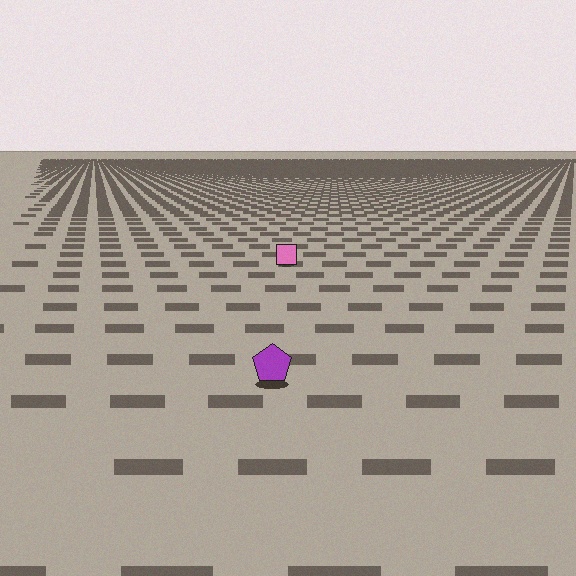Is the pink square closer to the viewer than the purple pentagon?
No. The purple pentagon is closer — you can tell from the texture gradient: the ground texture is coarser near it.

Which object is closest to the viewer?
The purple pentagon is closest. The texture marks near it are larger and more spread out.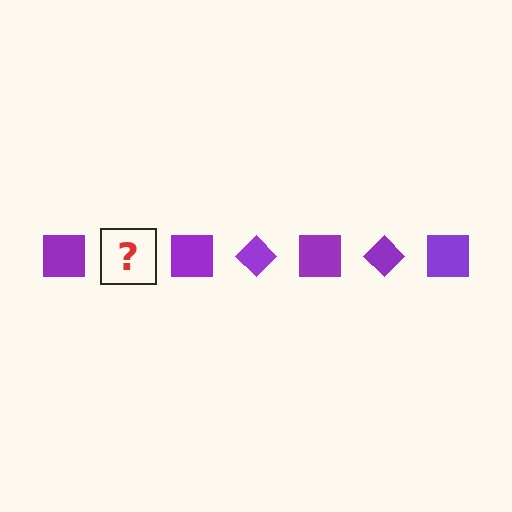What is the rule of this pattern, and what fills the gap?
The rule is that the pattern cycles through square, diamond shapes in purple. The gap should be filled with a purple diamond.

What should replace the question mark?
The question mark should be replaced with a purple diamond.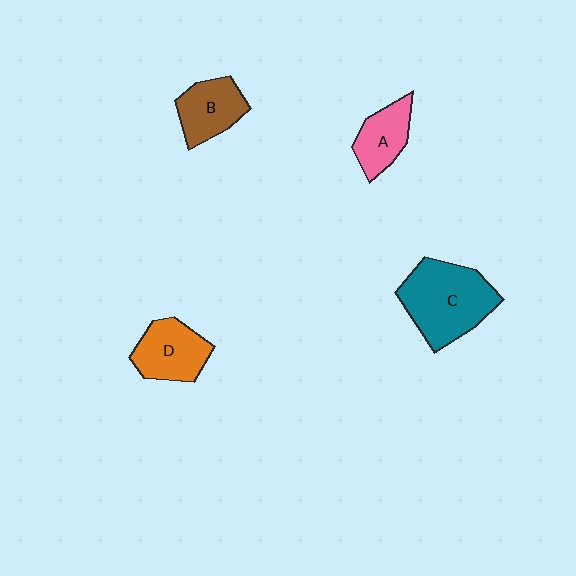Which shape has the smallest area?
Shape A (pink).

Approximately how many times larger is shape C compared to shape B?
Approximately 1.8 times.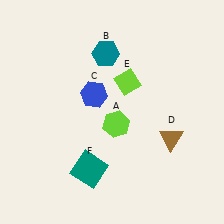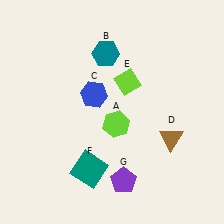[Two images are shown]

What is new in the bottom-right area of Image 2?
A purple pentagon (G) was added in the bottom-right area of Image 2.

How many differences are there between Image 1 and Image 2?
There is 1 difference between the two images.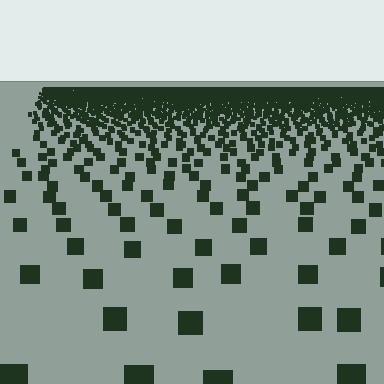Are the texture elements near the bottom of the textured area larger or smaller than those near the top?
Larger. Near the bottom, elements are closer to the viewer and appear at a bigger on-screen size.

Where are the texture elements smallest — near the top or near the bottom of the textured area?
Near the top.